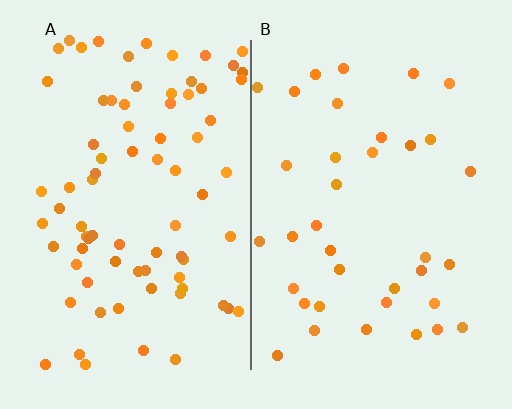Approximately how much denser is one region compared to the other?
Approximately 2.1× — region A over region B.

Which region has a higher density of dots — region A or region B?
A (the left).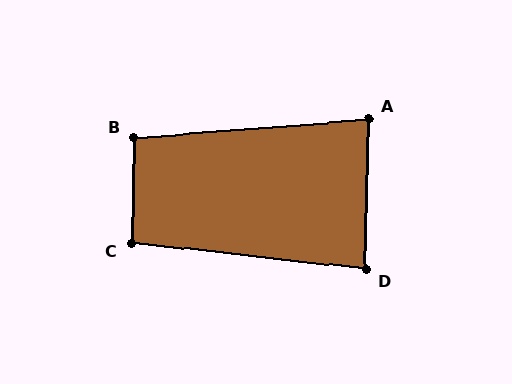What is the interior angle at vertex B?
Approximately 95 degrees (obtuse).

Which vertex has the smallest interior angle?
A, at approximately 84 degrees.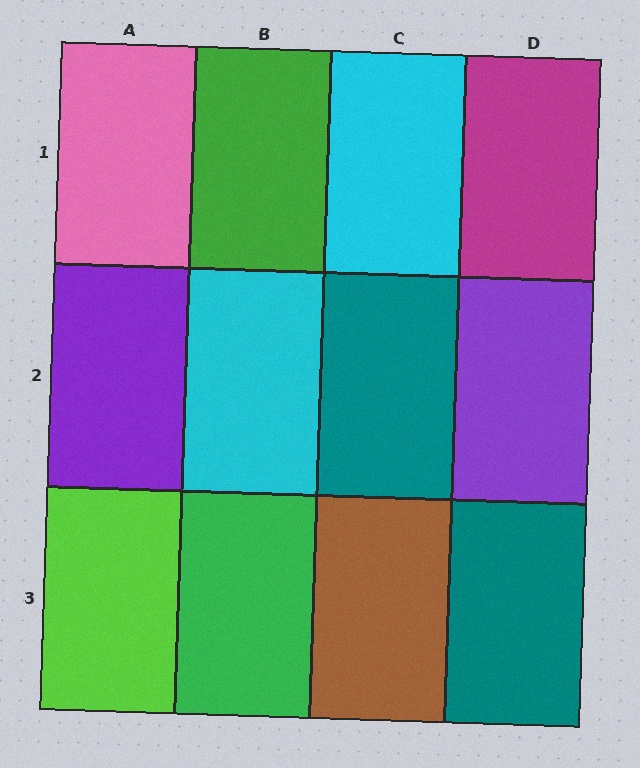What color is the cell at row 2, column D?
Purple.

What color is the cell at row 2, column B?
Cyan.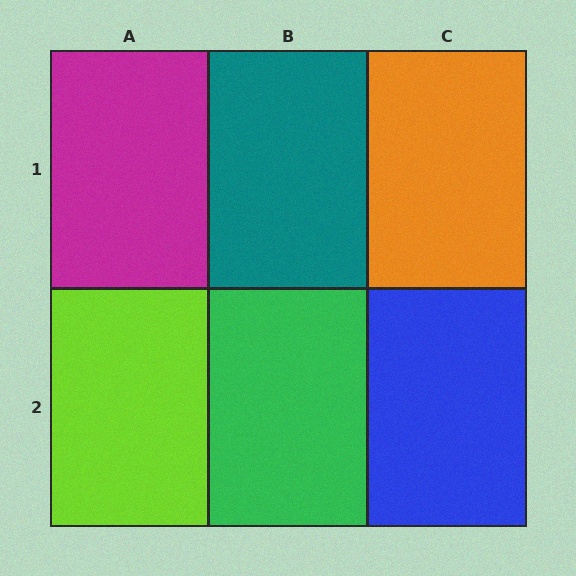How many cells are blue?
1 cell is blue.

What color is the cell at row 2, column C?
Blue.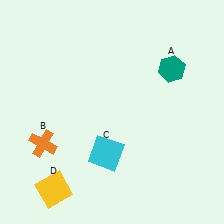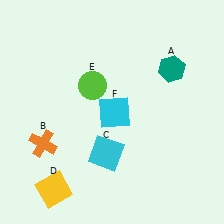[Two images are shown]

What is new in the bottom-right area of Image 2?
A cyan square (F) was added in the bottom-right area of Image 2.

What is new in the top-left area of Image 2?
A lime circle (E) was added in the top-left area of Image 2.